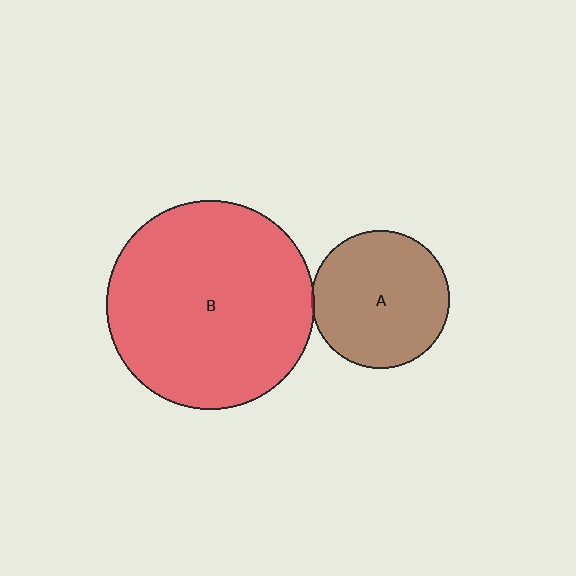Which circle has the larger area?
Circle B (red).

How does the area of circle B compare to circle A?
Approximately 2.3 times.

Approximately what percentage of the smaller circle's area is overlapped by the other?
Approximately 5%.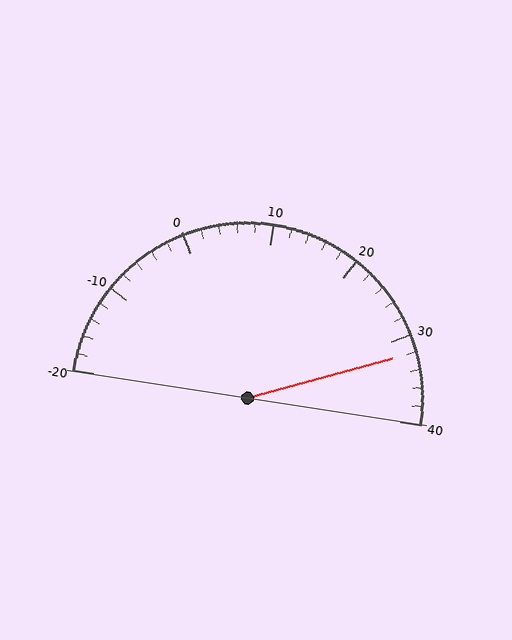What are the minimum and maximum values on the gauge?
The gauge ranges from -20 to 40.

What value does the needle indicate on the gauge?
The needle indicates approximately 32.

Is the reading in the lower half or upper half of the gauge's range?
The reading is in the upper half of the range (-20 to 40).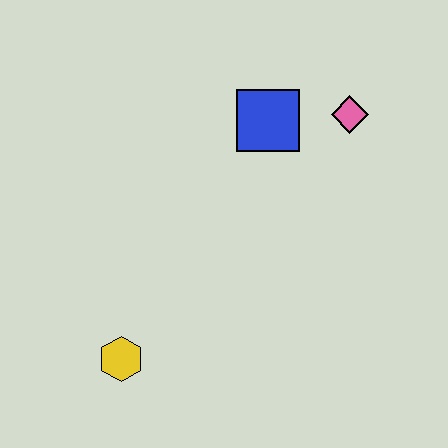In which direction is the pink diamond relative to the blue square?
The pink diamond is to the right of the blue square.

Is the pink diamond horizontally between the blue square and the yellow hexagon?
No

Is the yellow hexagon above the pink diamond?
No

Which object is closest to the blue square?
The pink diamond is closest to the blue square.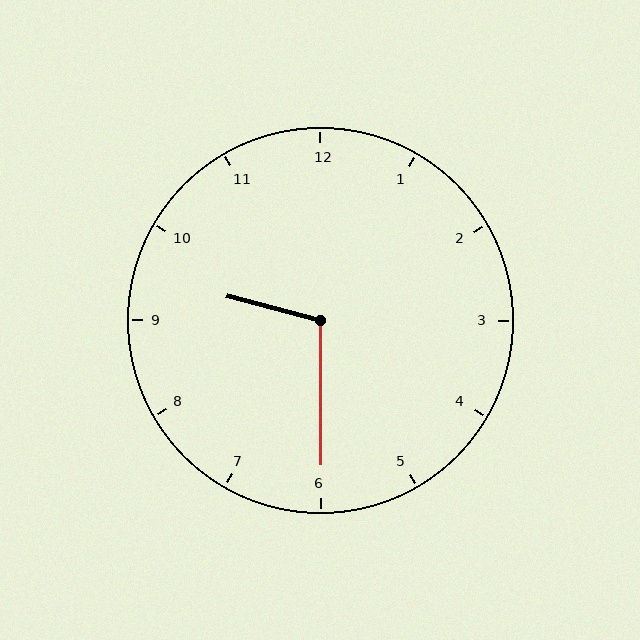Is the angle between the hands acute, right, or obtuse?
It is obtuse.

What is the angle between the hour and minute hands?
Approximately 105 degrees.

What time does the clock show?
9:30.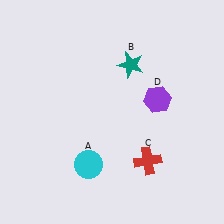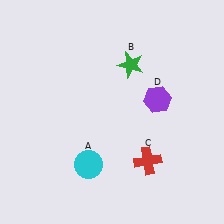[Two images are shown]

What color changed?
The star (B) changed from teal in Image 1 to green in Image 2.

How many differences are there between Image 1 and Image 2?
There is 1 difference between the two images.